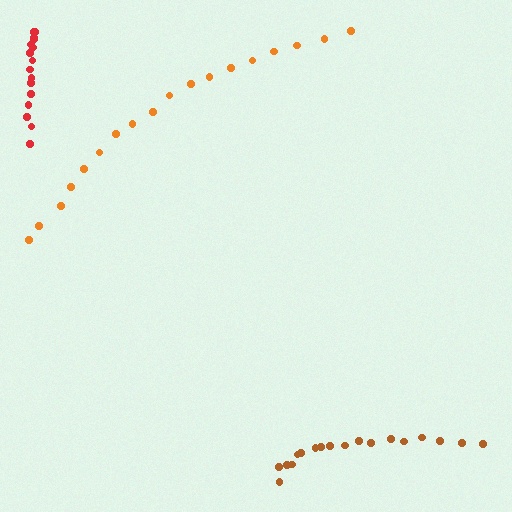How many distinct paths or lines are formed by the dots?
There are 3 distinct paths.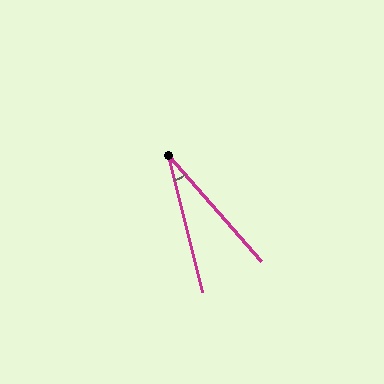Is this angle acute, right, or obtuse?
It is acute.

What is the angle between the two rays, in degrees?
Approximately 28 degrees.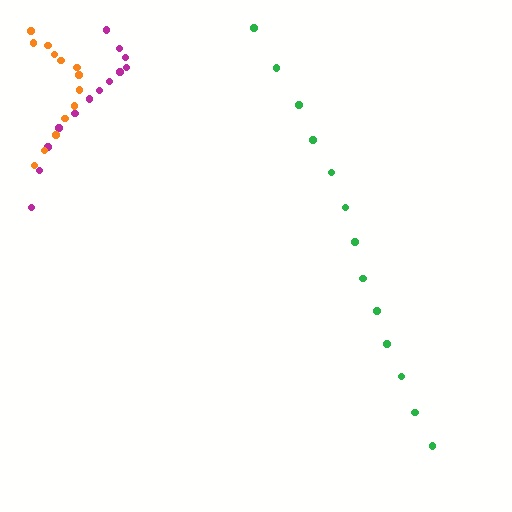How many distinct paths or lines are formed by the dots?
There are 3 distinct paths.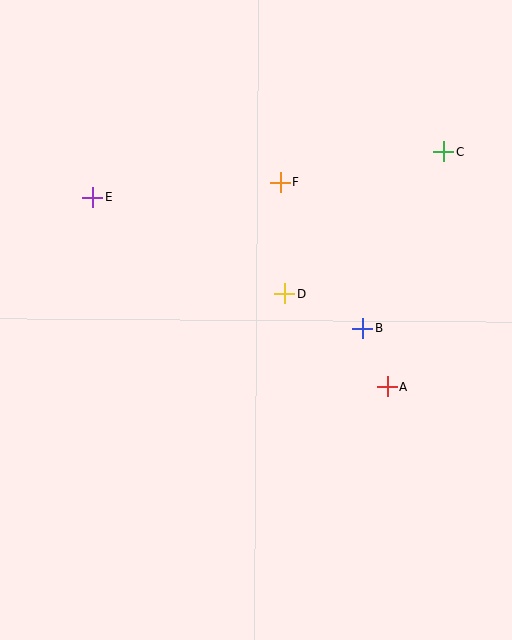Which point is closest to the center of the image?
Point D at (285, 294) is closest to the center.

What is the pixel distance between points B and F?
The distance between B and F is 167 pixels.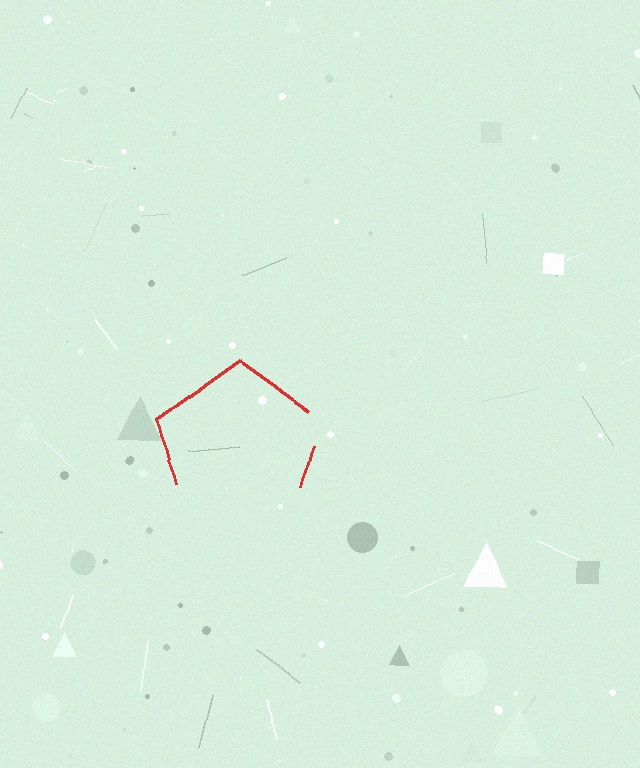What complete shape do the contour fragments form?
The contour fragments form a pentagon.